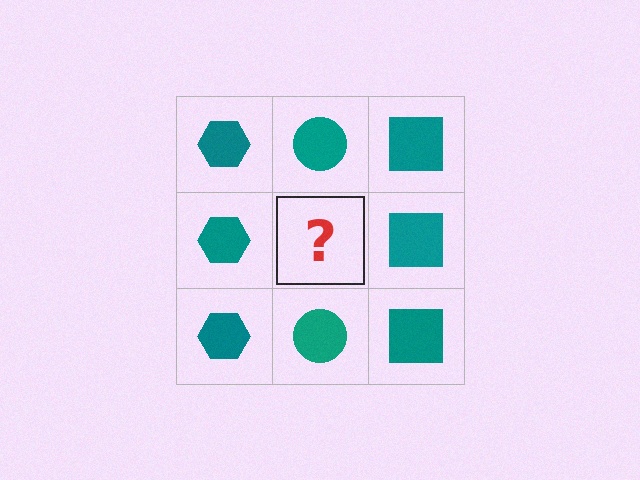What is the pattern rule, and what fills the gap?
The rule is that each column has a consistent shape. The gap should be filled with a teal circle.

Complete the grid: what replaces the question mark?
The question mark should be replaced with a teal circle.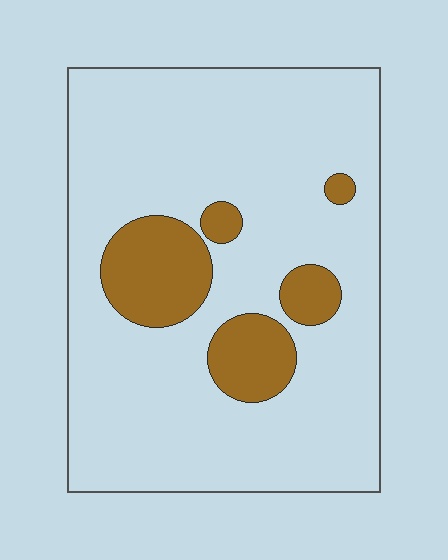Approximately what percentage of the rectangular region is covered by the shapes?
Approximately 15%.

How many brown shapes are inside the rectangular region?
5.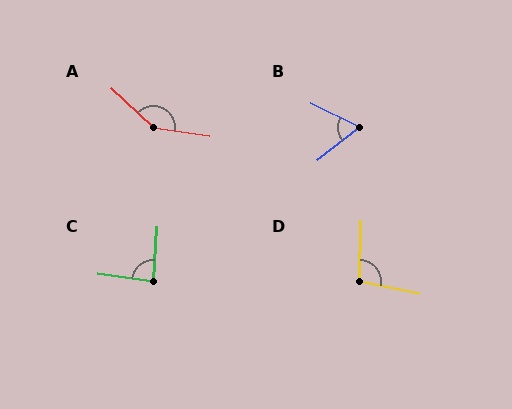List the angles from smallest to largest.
B (63°), C (86°), D (100°), A (146°).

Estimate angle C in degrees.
Approximately 86 degrees.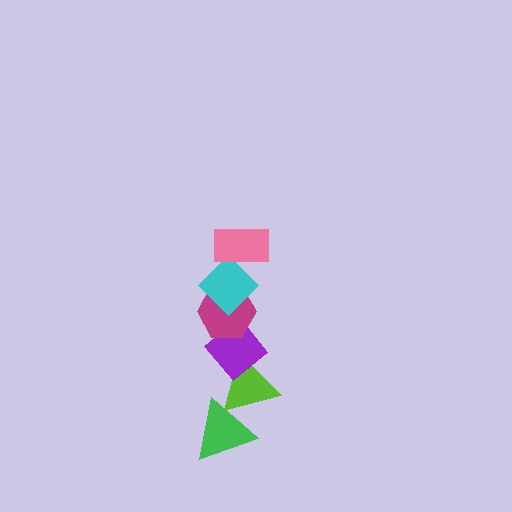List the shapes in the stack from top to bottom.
From top to bottom: the pink rectangle, the cyan diamond, the magenta hexagon, the purple diamond, the lime triangle, the green triangle.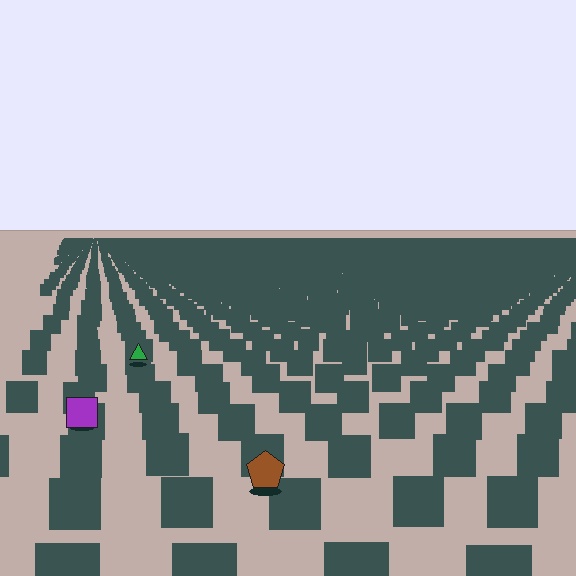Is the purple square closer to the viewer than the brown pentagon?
No. The brown pentagon is closer — you can tell from the texture gradient: the ground texture is coarser near it.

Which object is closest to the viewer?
The brown pentagon is closest. The texture marks near it are larger and more spread out.